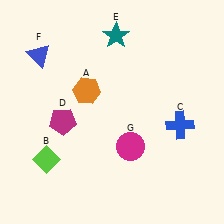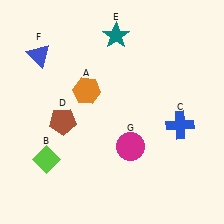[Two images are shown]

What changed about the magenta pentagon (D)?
In Image 1, D is magenta. In Image 2, it changed to brown.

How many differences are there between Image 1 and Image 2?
There is 1 difference between the two images.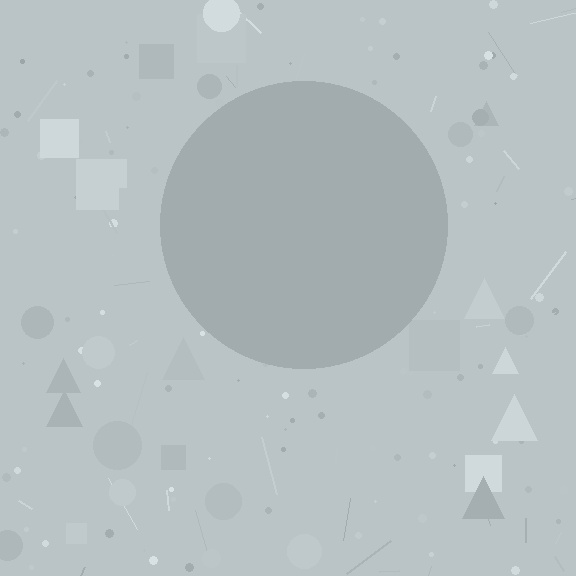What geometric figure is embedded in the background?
A circle is embedded in the background.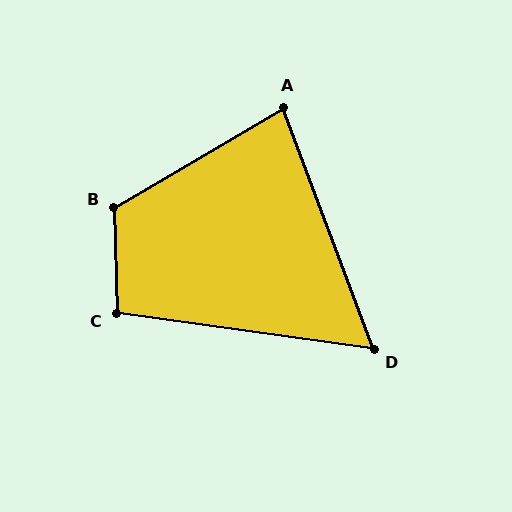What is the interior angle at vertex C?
Approximately 100 degrees (obtuse).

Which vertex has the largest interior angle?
B, at approximately 119 degrees.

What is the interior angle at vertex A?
Approximately 80 degrees (acute).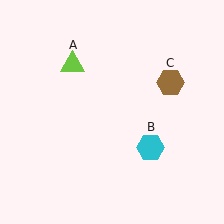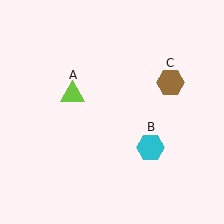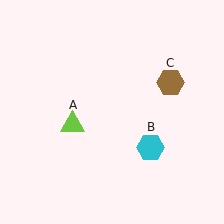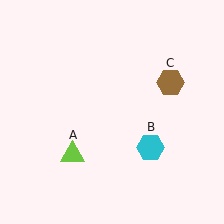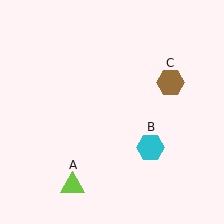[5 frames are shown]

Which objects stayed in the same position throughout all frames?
Cyan hexagon (object B) and brown hexagon (object C) remained stationary.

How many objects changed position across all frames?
1 object changed position: lime triangle (object A).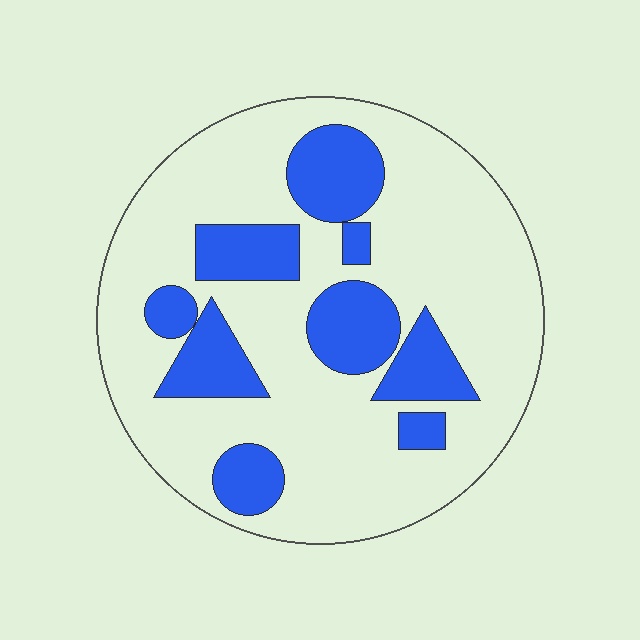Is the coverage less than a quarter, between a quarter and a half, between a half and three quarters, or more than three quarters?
Between a quarter and a half.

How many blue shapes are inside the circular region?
9.